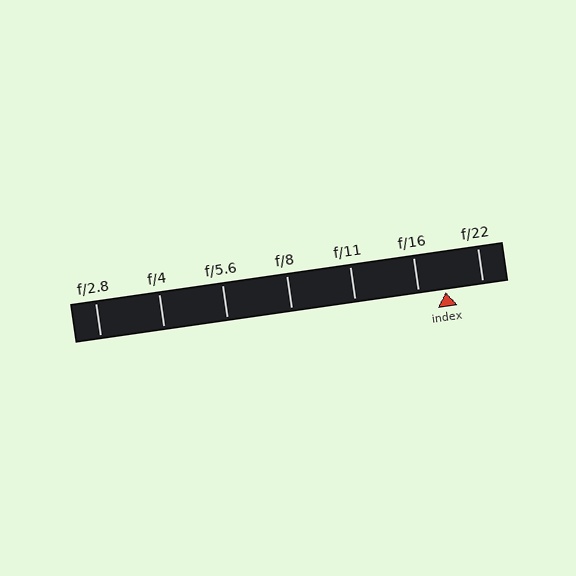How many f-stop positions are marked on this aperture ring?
There are 7 f-stop positions marked.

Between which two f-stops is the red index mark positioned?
The index mark is between f/16 and f/22.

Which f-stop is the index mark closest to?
The index mark is closest to f/16.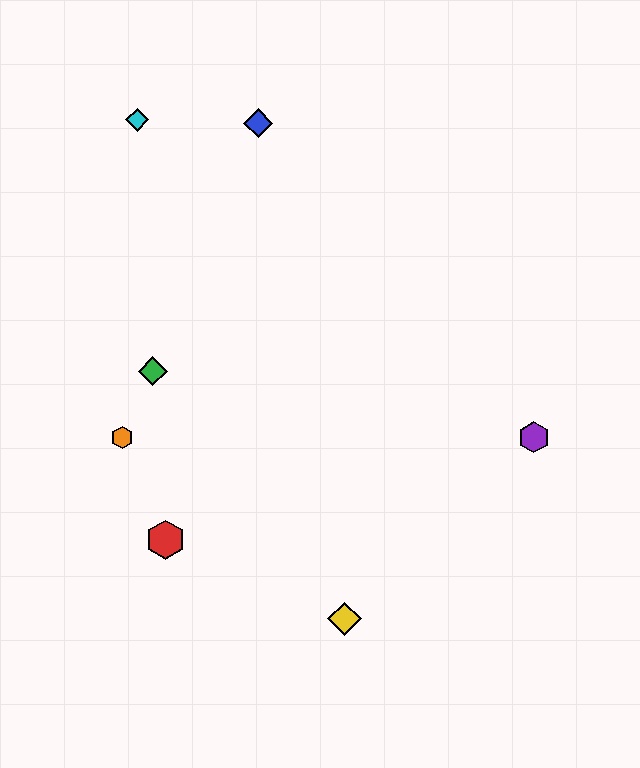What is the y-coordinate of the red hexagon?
The red hexagon is at y≈540.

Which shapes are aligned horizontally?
The purple hexagon, the orange hexagon are aligned horizontally.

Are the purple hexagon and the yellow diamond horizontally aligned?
No, the purple hexagon is at y≈437 and the yellow diamond is at y≈619.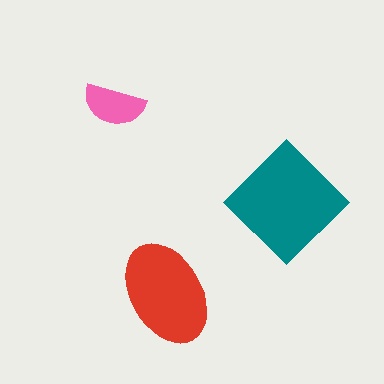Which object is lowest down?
The red ellipse is bottommost.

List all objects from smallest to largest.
The pink semicircle, the red ellipse, the teal diamond.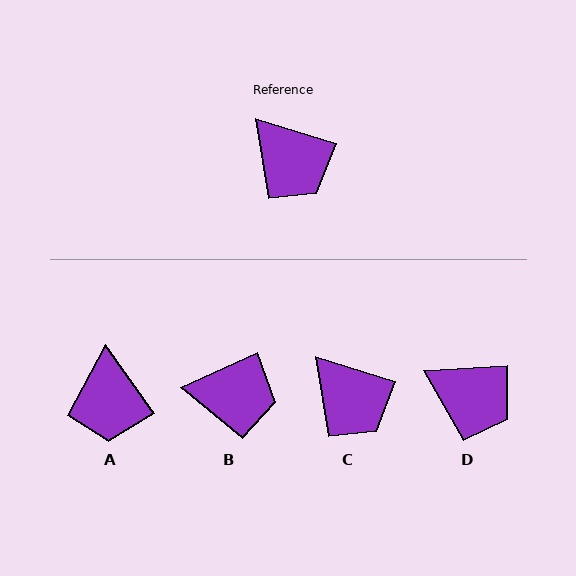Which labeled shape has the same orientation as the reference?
C.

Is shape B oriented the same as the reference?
No, it is off by about 41 degrees.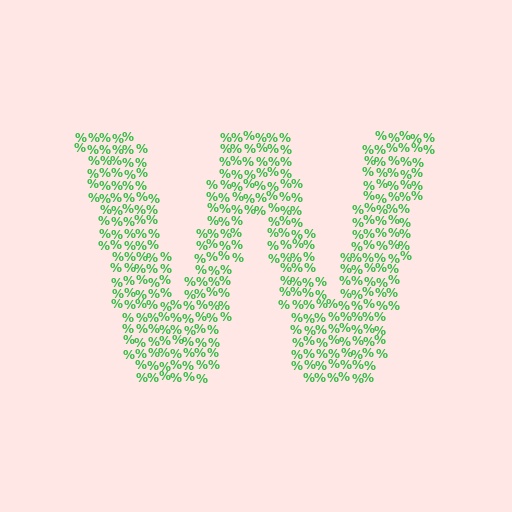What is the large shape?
The large shape is the letter W.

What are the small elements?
The small elements are percent signs.